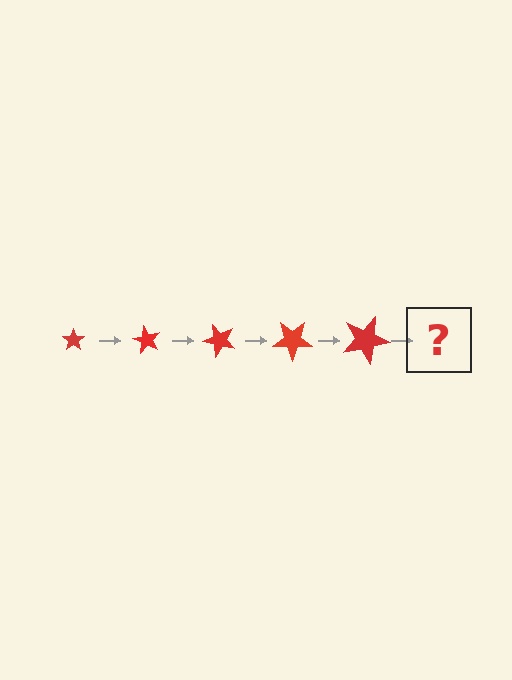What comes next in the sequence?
The next element should be a star, larger than the previous one and rotated 300 degrees from the start.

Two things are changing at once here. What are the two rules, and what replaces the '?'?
The two rules are that the star grows larger each step and it rotates 60 degrees each step. The '?' should be a star, larger than the previous one and rotated 300 degrees from the start.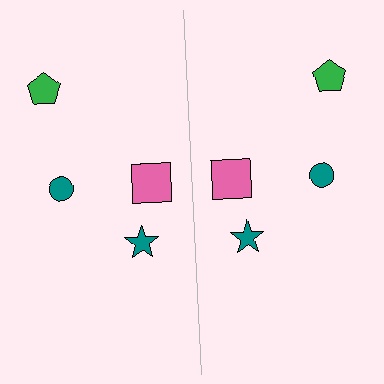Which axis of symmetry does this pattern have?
The pattern has a vertical axis of symmetry running through the center of the image.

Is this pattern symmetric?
Yes, this pattern has bilateral (reflection) symmetry.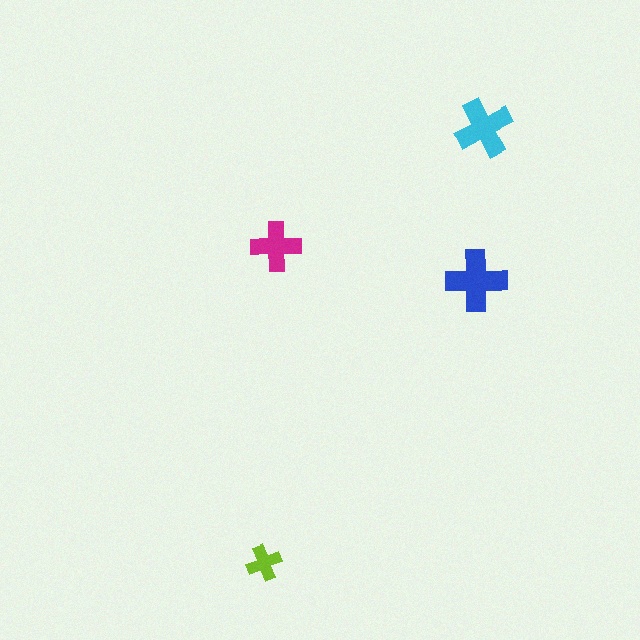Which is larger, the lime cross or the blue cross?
The blue one.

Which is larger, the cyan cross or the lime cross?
The cyan one.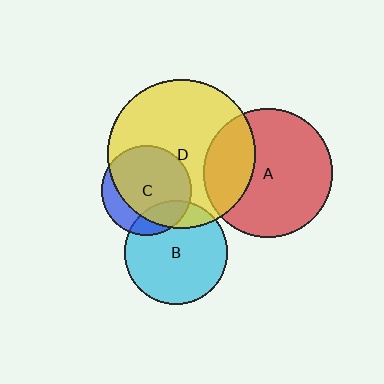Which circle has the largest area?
Circle D (yellow).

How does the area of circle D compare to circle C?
Approximately 2.7 times.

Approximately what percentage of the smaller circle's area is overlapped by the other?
Approximately 30%.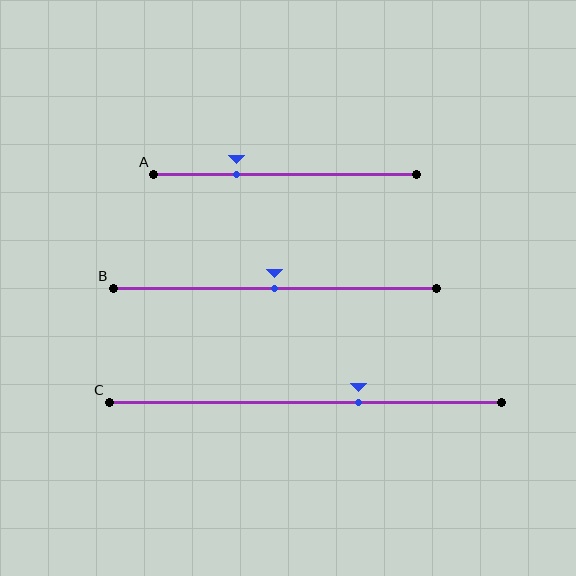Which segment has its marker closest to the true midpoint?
Segment B has its marker closest to the true midpoint.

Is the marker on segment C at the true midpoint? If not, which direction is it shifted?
No, the marker on segment C is shifted to the right by about 13% of the segment length.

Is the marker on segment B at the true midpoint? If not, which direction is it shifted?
Yes, the marker on segment B is at the true midpoint.